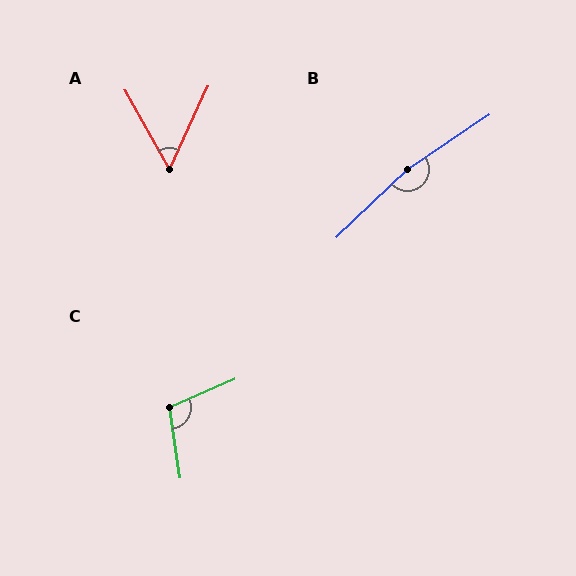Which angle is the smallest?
A, at approximately 54 degrees.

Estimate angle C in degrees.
Approximately 105 degrees.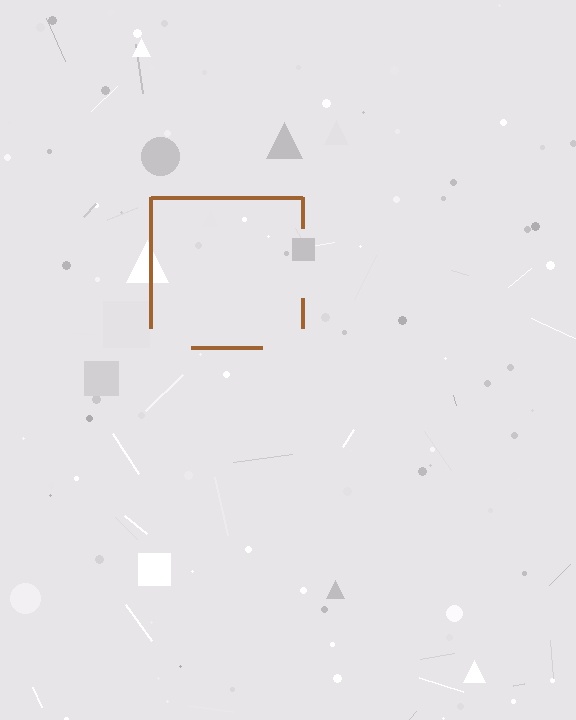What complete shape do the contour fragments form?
The contour fragments form a square.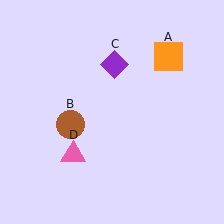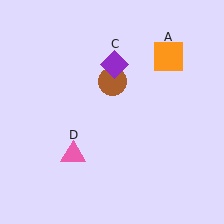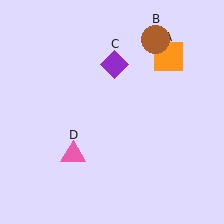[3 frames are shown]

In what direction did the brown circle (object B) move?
The brown circle (object B) moved up and to the right.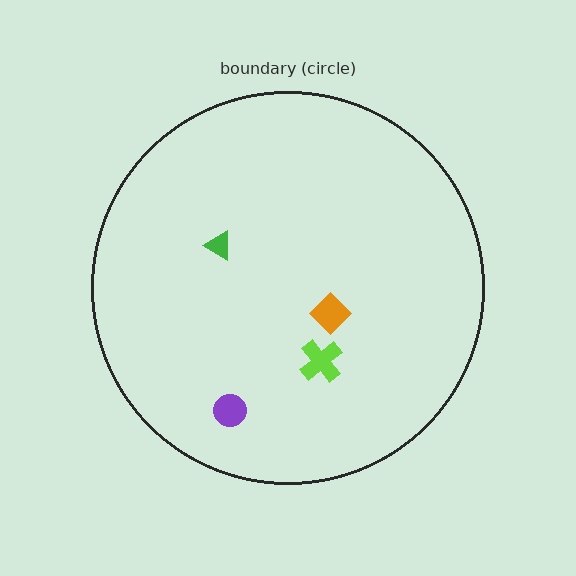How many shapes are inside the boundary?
4 inside, 0 outside.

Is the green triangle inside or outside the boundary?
Inside.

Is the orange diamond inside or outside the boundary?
Inside.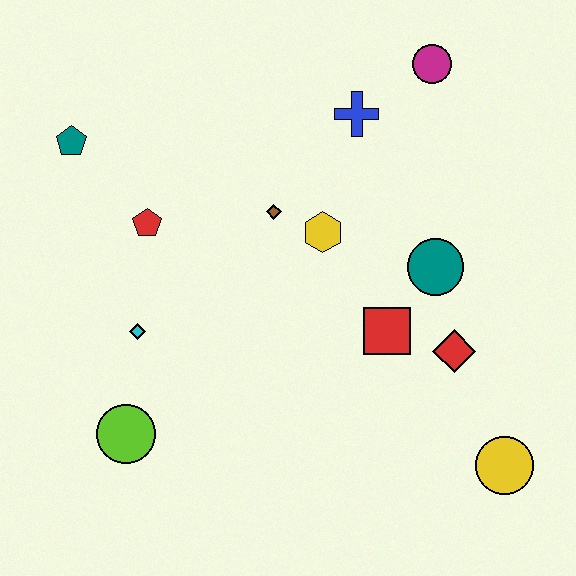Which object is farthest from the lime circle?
The magenta circle is farthest from the lime circle.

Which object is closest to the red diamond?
The red square is closest to the red diamond.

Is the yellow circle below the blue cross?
Yes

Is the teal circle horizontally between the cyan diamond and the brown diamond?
No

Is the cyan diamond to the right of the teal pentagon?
Yes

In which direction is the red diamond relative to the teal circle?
The red diamond is below the teal circle.